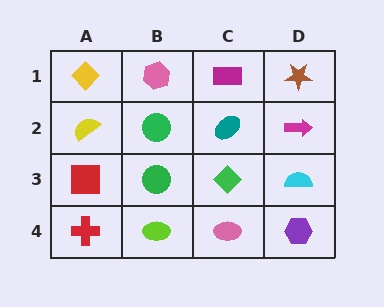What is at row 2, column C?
A teal ellipse.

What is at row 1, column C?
A magenta rectangle.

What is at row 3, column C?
A green diamond.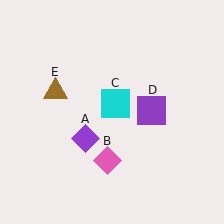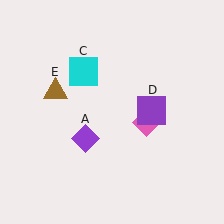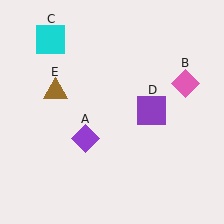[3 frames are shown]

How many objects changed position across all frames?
2 objects changed position: pink diamond (object B), cyan square (object C).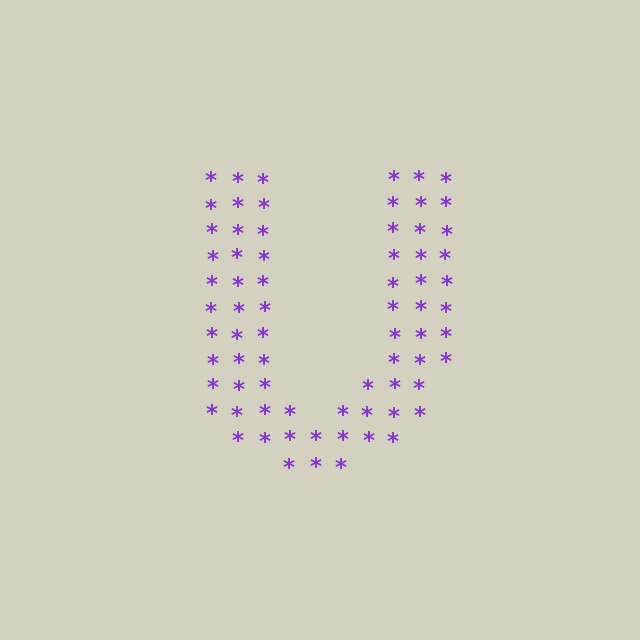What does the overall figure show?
The overall figure shows the letter U.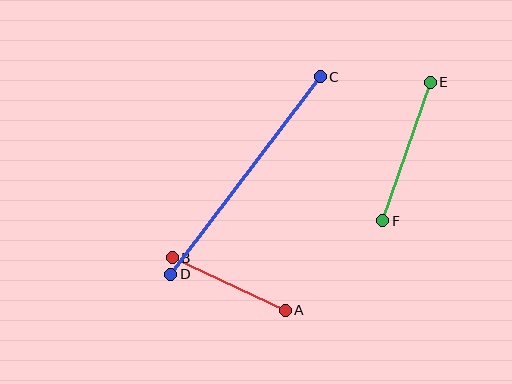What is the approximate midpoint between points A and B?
The midpoint is at approximately (229, 284) pixels.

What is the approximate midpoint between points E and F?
The midpoint is at approximately (406, 151) pixels.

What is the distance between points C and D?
The distance is approximately 248 pixels.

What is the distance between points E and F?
The distance is approximately 147 pixels.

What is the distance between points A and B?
The distance is approximately 125 pixels.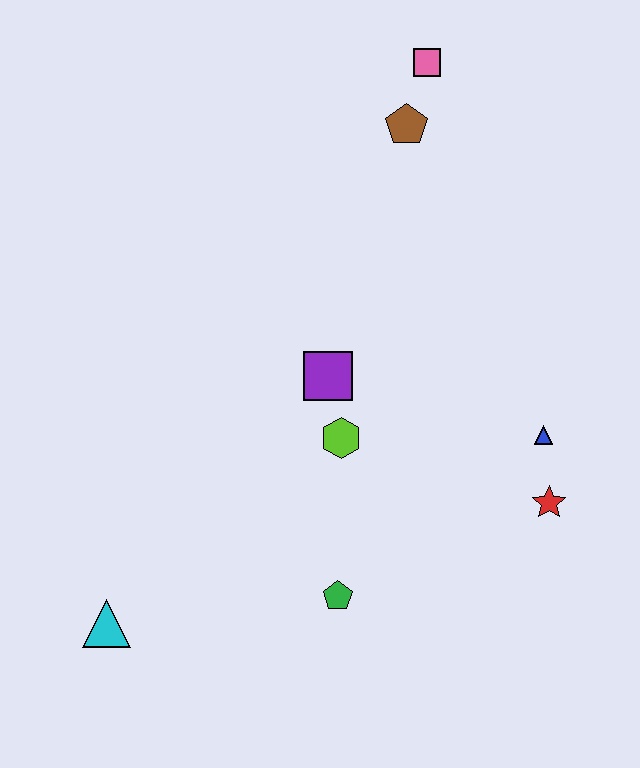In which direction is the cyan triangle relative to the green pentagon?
The cyan triangle is to the left of the green pentagon.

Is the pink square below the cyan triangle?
No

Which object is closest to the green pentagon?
The lime hexagon is closest to the green pentagon.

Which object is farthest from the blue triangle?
The cyan triangle is farthest from the blue triangle.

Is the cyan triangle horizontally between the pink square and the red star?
No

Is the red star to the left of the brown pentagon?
No